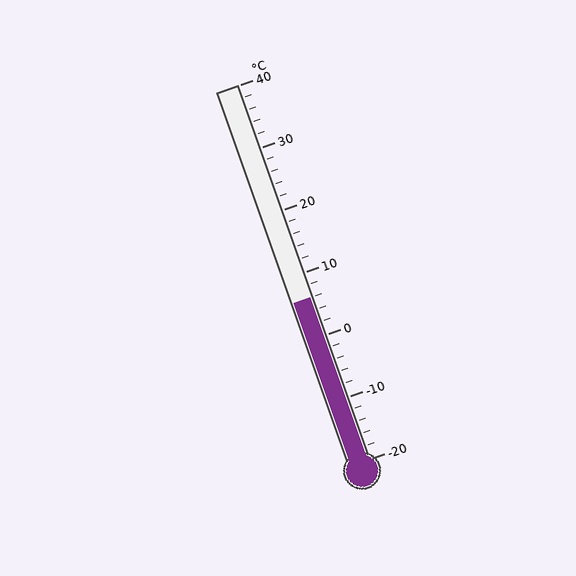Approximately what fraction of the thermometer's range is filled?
The thermometer is filled to approximately 45% of its range.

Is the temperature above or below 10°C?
The temperature is below 10°C.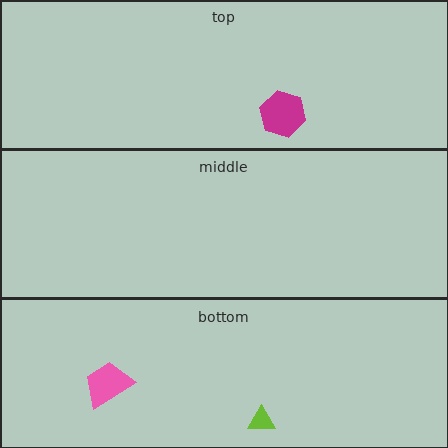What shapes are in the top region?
The magenta hexagon.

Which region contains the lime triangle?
The bottom region.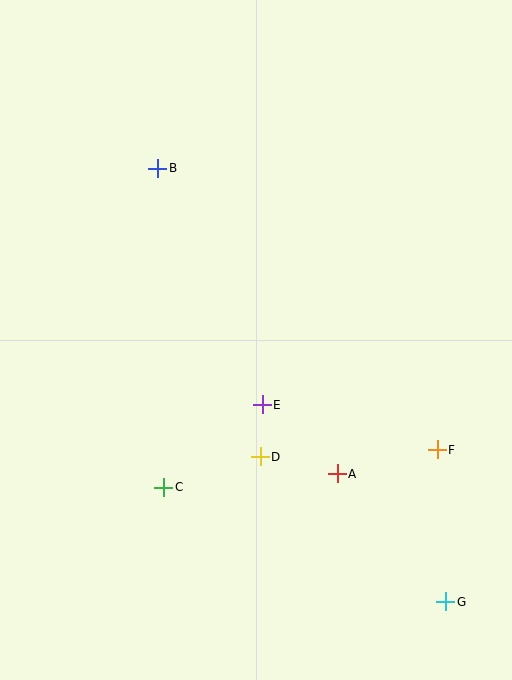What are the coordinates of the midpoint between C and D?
The midpoint between C and D is at (212, 472).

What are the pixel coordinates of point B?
Point B is at (158, 168).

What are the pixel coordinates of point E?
Point E is at (262, 405).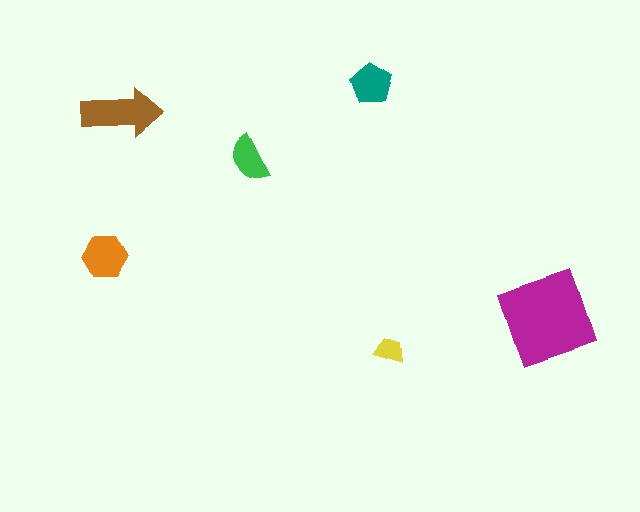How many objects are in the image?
There are 6 objects in the image.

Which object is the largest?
The magenta diamond.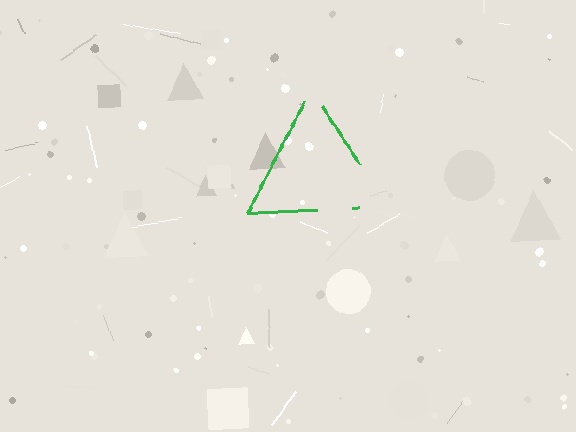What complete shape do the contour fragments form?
The contour fragments form a triangle.